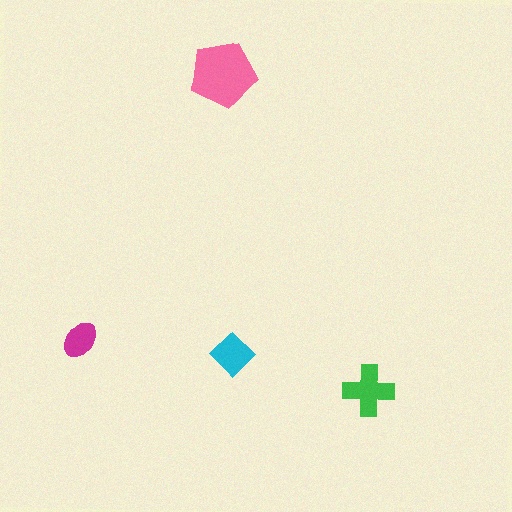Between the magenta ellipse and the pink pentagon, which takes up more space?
The pink pentagon.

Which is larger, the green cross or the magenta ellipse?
The green cross.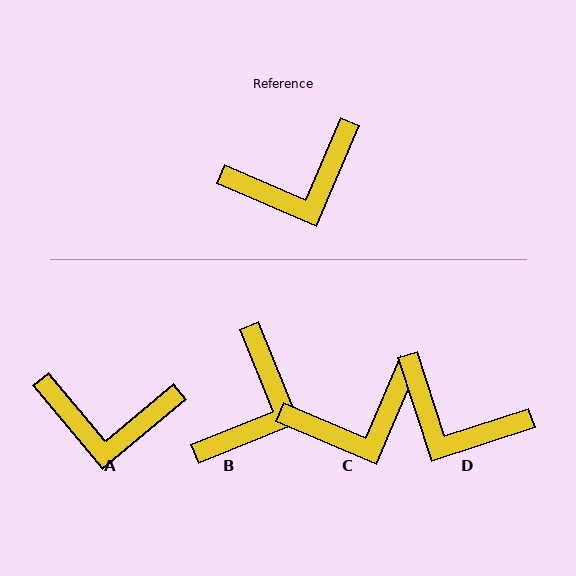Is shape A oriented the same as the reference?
No, it is off by about 27 degrees.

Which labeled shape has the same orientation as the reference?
C.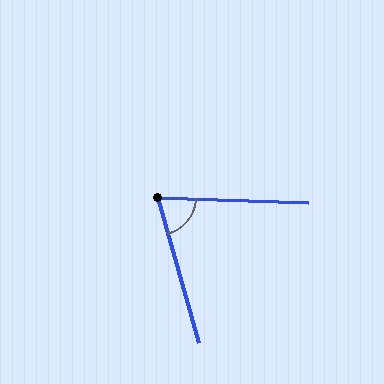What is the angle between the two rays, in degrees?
Approximately 72 degrees.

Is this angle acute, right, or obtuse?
It is acute.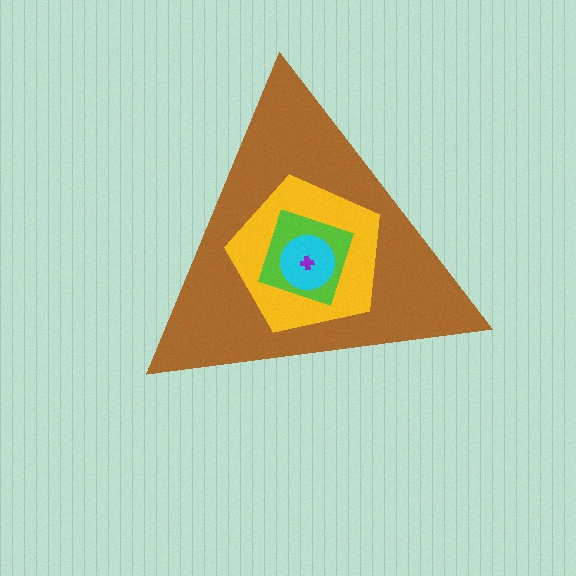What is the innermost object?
The purple cross.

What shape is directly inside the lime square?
The cyan circle.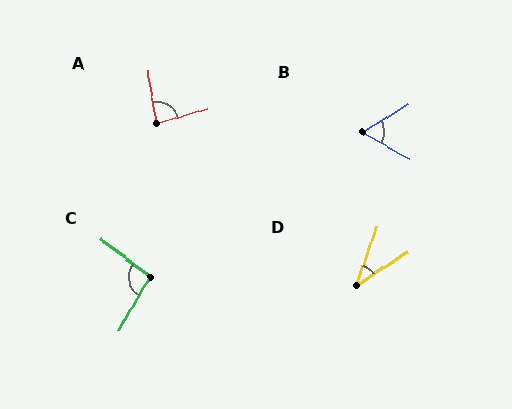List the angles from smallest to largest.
D (37°), B (61°), A (84°), C (97°).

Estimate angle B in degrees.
Approximately 61 degrees.